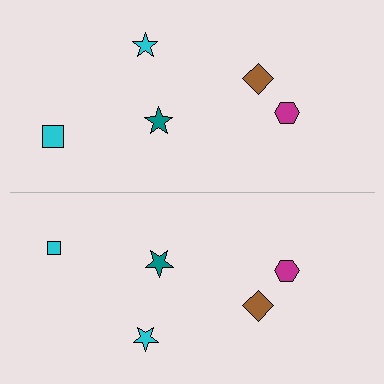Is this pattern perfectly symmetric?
No, the pattern is not perfectly symmetric. The cyan square on the bottom side has a different size than its mirror counterpart.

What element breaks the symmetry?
The cyan square on the bottom side has a different size than its mirror counterpart.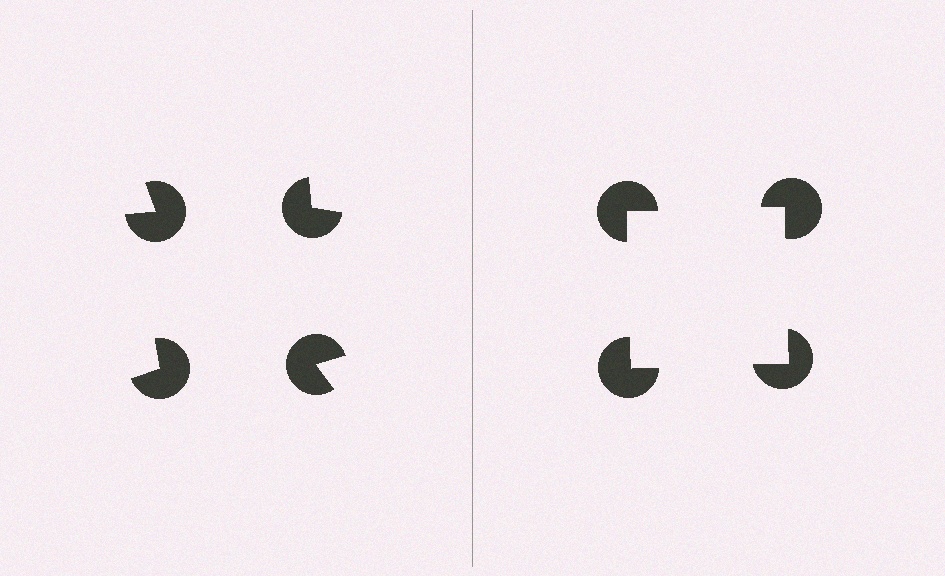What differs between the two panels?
The pac-man discs are positioned identically on both sides; only the wedge orientations differ. On the right they align to a square; on the left they are misaligned.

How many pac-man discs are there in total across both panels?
8 — 4 on each side.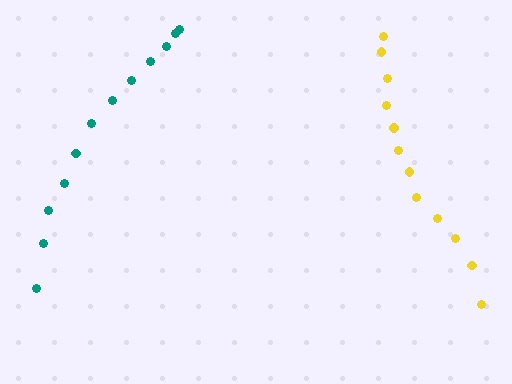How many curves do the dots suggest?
There are 2 distinct paths.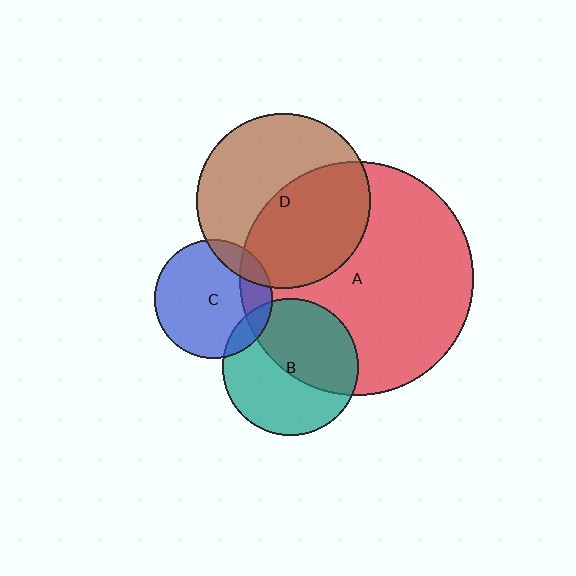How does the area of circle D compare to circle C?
Approximately 2.2 times.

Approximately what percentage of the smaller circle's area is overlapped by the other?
Approximately 50%.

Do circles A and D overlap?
Yes.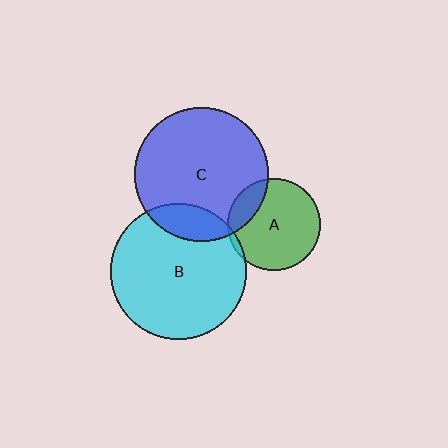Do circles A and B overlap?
Yes.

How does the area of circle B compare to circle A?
Approximately 2.1 times.